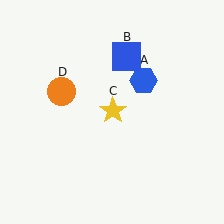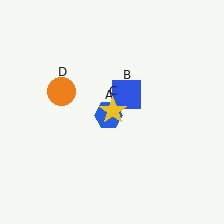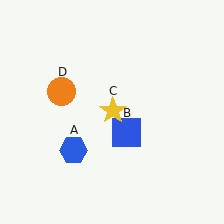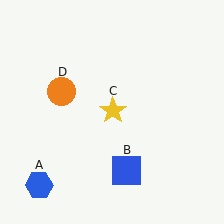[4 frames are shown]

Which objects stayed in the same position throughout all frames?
Yellow star (object C) and orange circle (object D) remained stationary.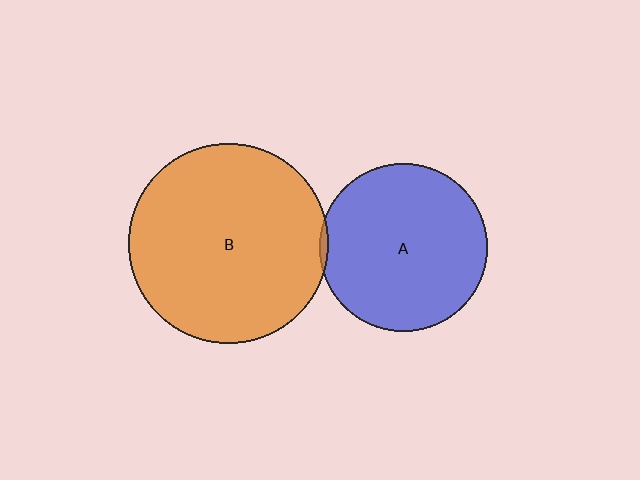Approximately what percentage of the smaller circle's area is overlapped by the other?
Approximately 5%.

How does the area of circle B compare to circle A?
Approximately 1.4 times.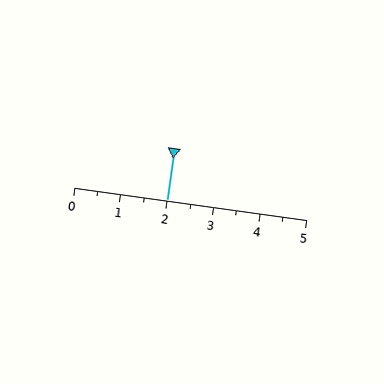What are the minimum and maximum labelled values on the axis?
The axis runs from 0 to 5.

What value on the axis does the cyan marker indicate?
The marker indicates approximately 2.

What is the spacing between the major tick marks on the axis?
The major ticks are spaced 1 apart.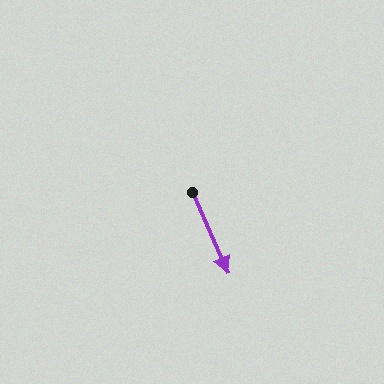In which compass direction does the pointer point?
Southeast.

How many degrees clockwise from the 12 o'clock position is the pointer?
Approximately 156 degrees.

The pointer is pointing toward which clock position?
Roughly 5 o'clock.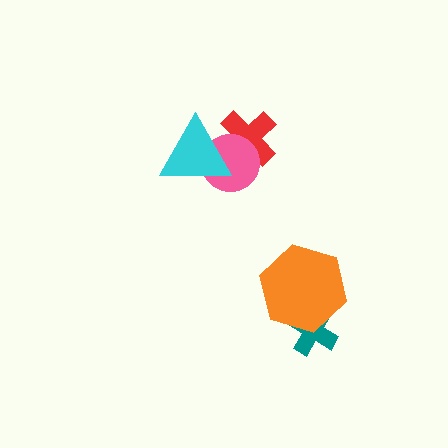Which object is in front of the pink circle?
The cyan triangle is in front of the pink circle.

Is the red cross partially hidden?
Yes, it is partially covered by another shape.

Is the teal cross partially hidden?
Yes, it is partially covered by another shape.